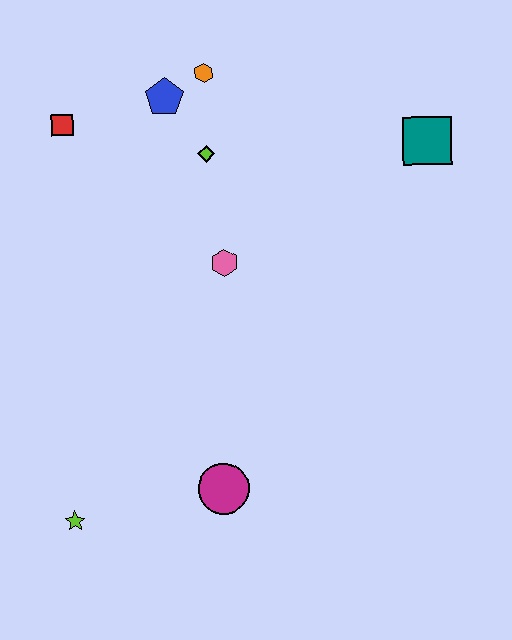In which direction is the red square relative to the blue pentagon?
The red square is to the left of the blue pentagon.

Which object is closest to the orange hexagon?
The blue pentagon is closest to the orange hexagon.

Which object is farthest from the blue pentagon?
The lime star is farthest from the blue pentagon.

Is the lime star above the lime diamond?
No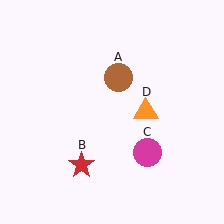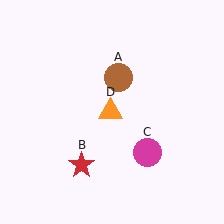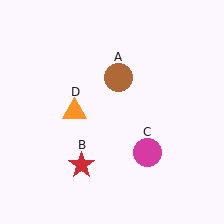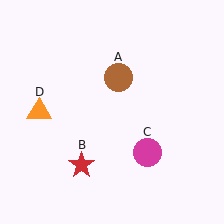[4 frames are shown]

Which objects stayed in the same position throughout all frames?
Brown circle (object A) and red star (object B) and magenta circle (object C) remained stationary.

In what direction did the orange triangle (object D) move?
The orange triangle (object D) moved left.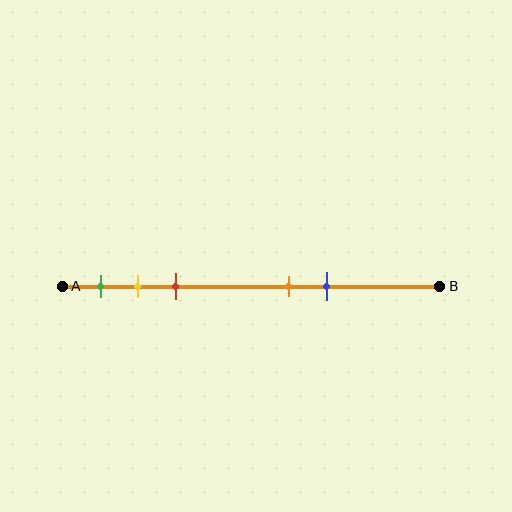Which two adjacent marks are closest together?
The yellow and red marks are the closest adjacent pair.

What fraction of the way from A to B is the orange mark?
The orange mark is approximately 60% (0.6) of the way from A to B.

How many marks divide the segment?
There are 5 marks dividing the segment.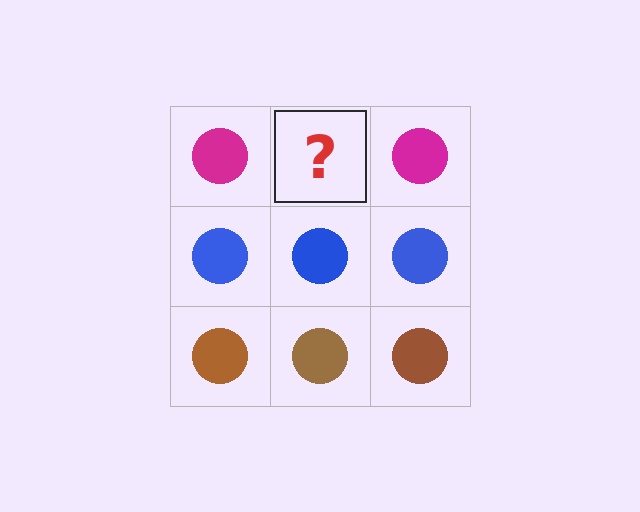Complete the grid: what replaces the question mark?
The question mark should be replaced with a magenta circle.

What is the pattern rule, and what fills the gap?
The rule is that each row has a consistent color. The gap should be filled with a magenta circle.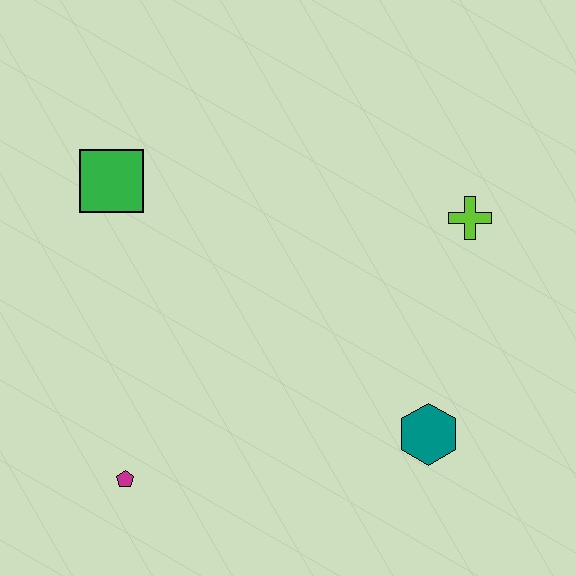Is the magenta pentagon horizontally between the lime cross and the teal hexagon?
No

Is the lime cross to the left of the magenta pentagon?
No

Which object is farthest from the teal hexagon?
The green square is farthest from the teal hexagon.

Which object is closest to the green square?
The magenta pentagon is closest to the green square.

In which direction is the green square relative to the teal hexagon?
The green square is to the left of the teal hexagon.